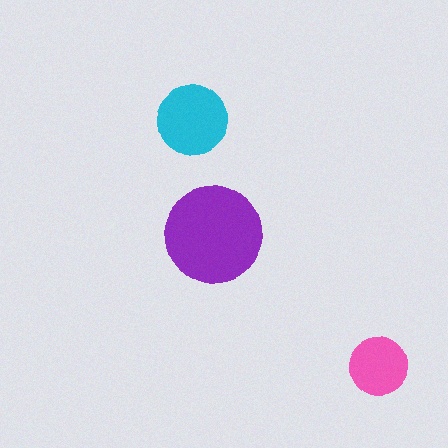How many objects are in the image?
There are 3 objects in the image.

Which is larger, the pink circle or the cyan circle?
The cyan one.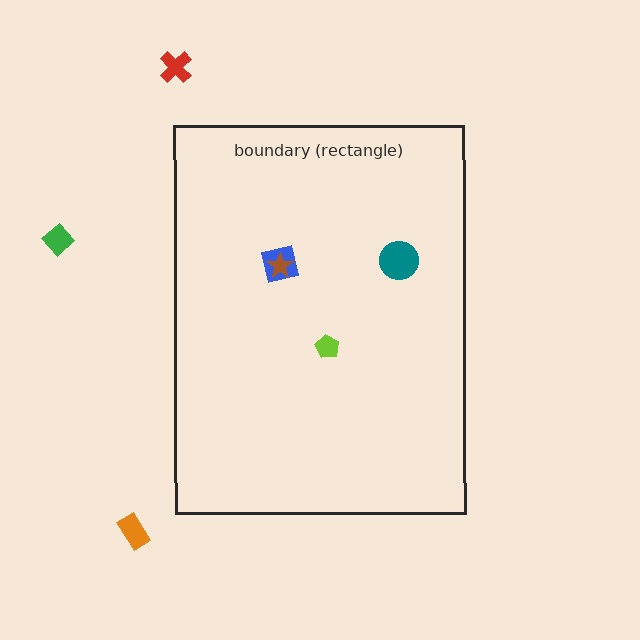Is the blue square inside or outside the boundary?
Inside.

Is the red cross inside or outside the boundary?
Outside.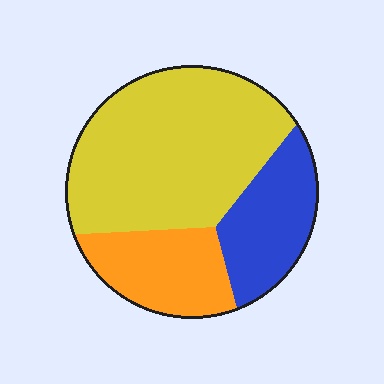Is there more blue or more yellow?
Yellow.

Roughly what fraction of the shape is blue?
Blue covers roughly 20% of the shape.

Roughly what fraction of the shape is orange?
Orange takes up about one fifth (1/5) of the shape.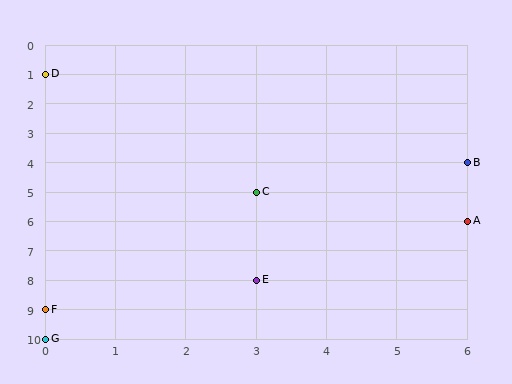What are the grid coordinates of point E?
Point E is at grid coordinates (3, 8).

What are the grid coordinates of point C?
Point C is at grid coordinates (3, 5).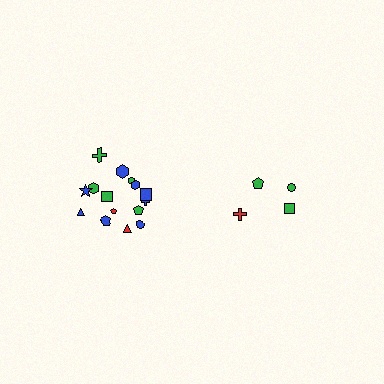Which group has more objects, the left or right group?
The left group.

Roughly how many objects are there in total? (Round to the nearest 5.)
Roughly 20 objects in total.